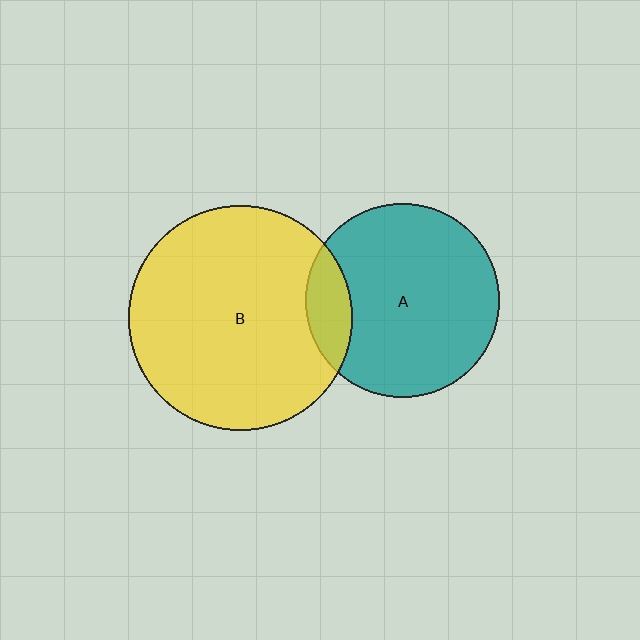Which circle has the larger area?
Circle B (yellow).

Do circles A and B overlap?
Yes.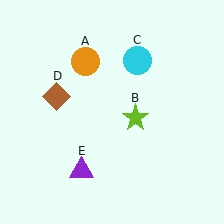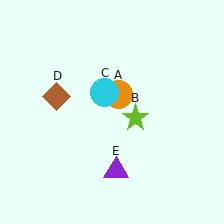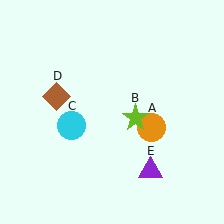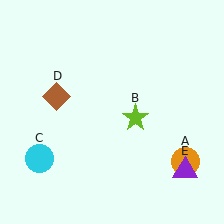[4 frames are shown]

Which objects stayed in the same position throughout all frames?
Lime star (object B) and brown diamond (object D) remained stationary.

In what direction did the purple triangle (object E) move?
The purple triangle (object E) moved right.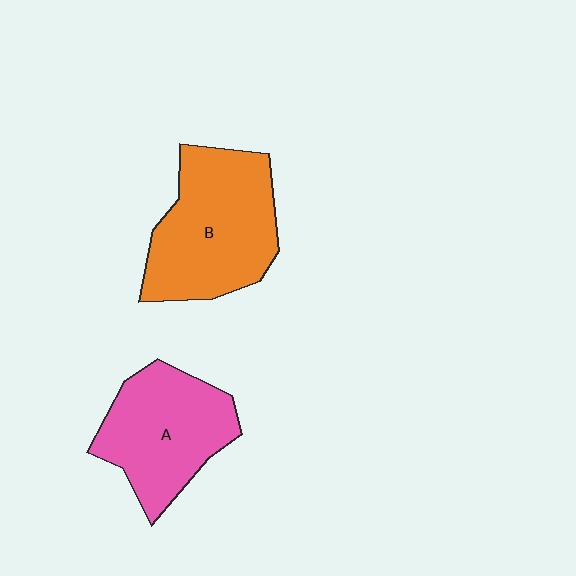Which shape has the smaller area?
Shape A (pink).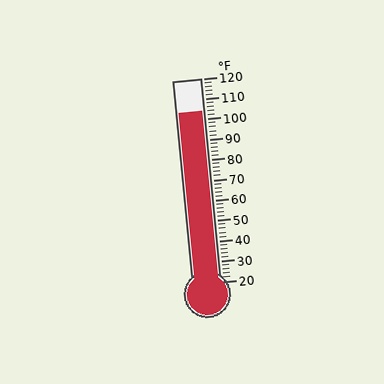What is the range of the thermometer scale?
The thermometer scale ranges from 20°F to 120°F.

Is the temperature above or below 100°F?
The temperature is above 100°F.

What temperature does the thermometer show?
The thermometer shows approximately 104°F.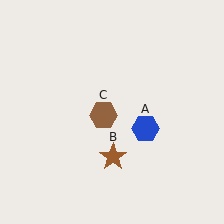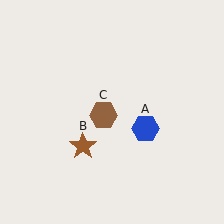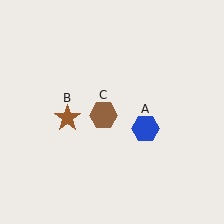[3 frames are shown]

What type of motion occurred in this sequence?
The brown star (object B) rotated clockwise around the center of the scene.